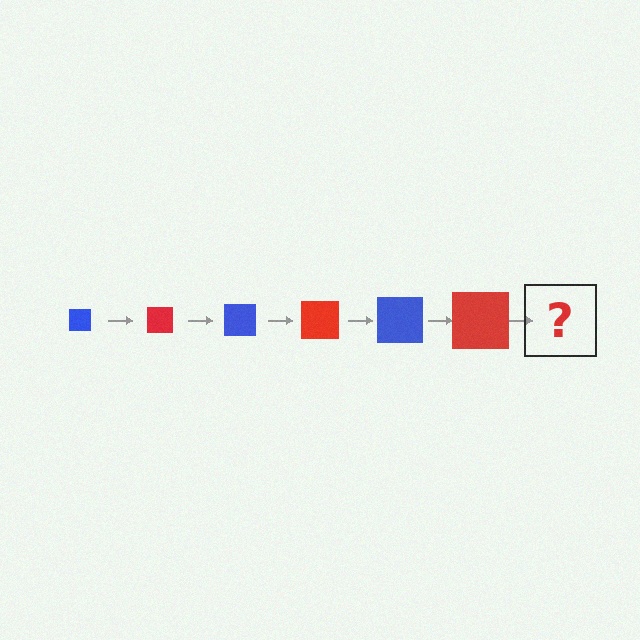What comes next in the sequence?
The next element should be a blue square, larger than the previous one.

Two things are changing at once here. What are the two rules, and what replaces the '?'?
The two rules are that the square grows larger each step and the color cycles through blue and red. The '?' should be a blue square, larger than the previous one.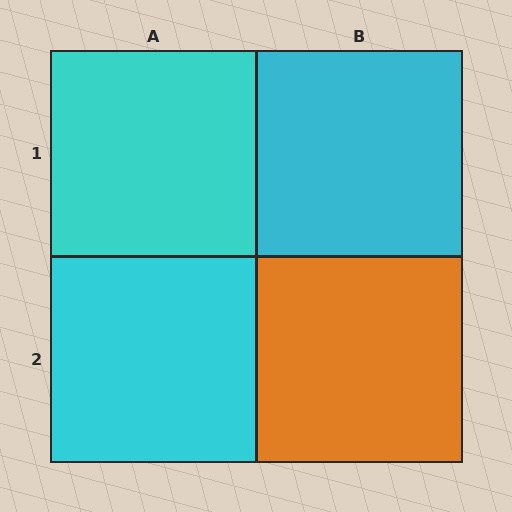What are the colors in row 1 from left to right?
Cyan, cyan.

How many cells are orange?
1 cell is orange.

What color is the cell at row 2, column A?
Cyan.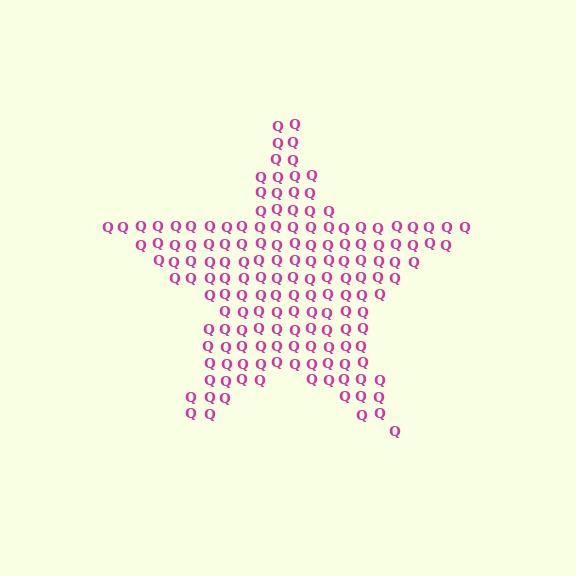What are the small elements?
The small elements are letter Q's.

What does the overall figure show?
The overall figure shows a star.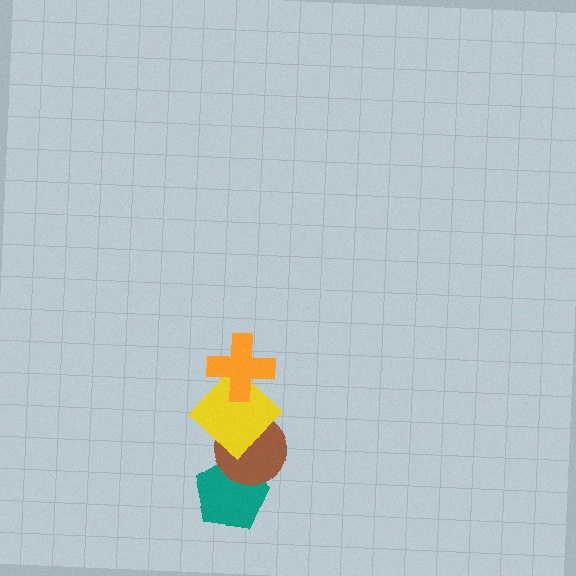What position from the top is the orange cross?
The orange cross is 1st from the top.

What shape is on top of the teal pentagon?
The brown circle is on top of the teal pentagon.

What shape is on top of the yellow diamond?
The orange cross is on top of the yellow diamond.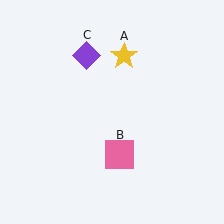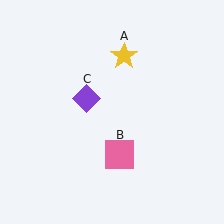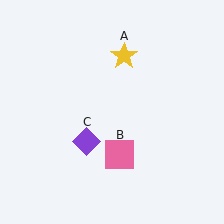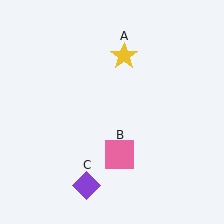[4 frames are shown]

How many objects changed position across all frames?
1 object changed position: purple diamond (object C).